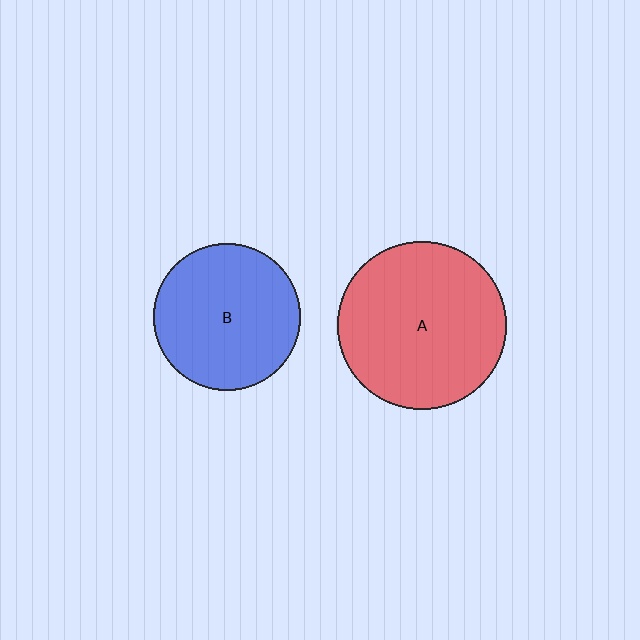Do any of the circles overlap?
No, none of the circles overlap.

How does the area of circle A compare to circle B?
Approximately 1.3 times.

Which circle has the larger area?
Circle A (red).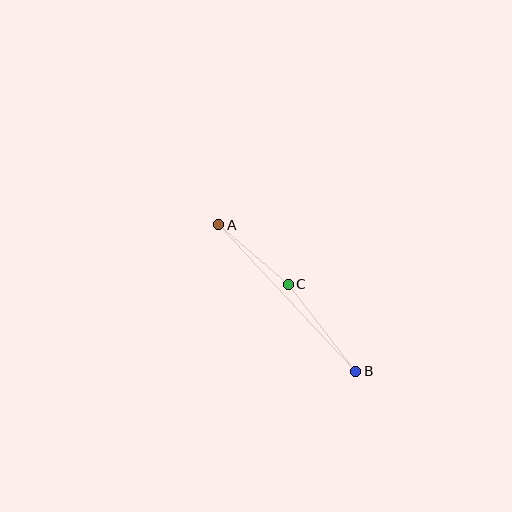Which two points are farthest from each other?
Points A and B are farthest from each other.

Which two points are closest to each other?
Points A and C are closest to each other.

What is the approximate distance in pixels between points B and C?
The distance between B and C is approximately 110 pixels.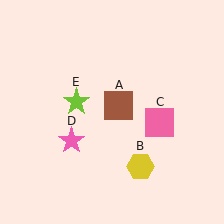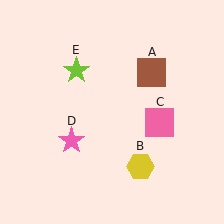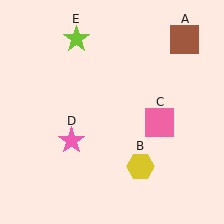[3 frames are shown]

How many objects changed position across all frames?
2 objects changed position: brown square (object A), lime star (object E).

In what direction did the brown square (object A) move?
The brown square (object A) moved up and to the right.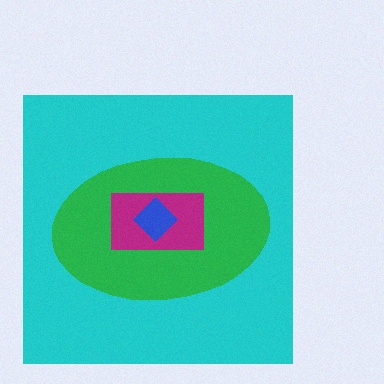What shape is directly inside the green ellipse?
The magenta rectangle.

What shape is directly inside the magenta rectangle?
The blue diamond.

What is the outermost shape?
The cyan square.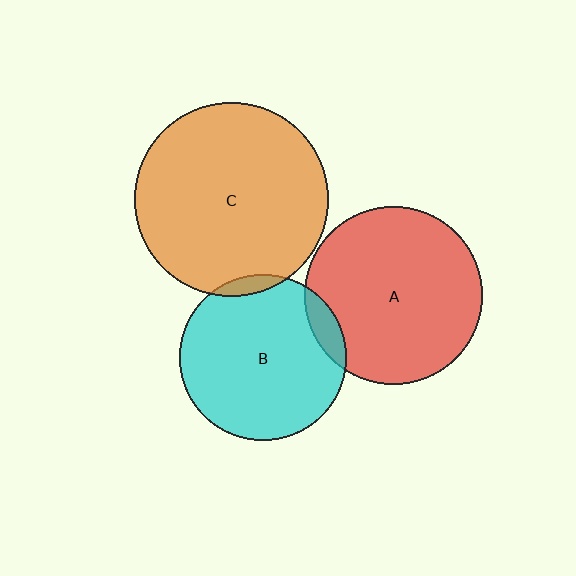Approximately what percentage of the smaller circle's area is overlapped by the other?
Approximately 5%.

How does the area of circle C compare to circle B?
Approximately 1.4 times.